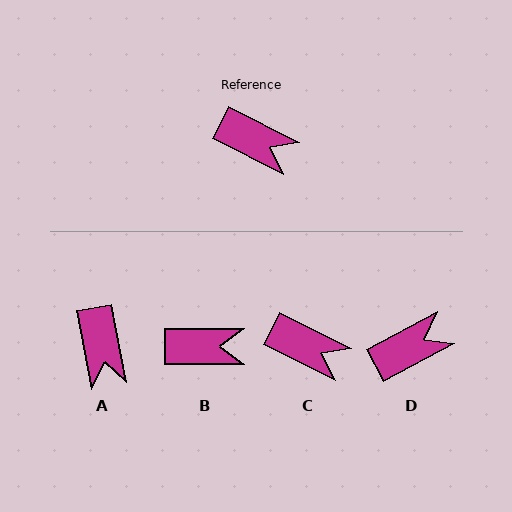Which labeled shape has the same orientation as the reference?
C.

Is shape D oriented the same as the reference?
No, it is off by about 55 degrees.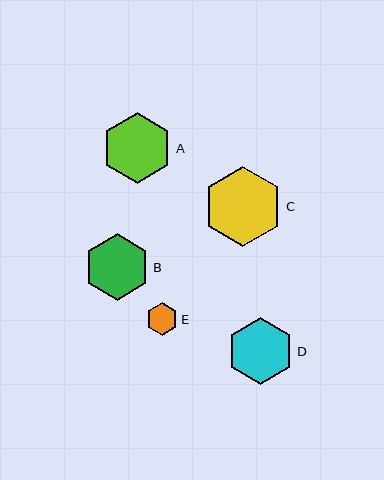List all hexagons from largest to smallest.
From largest to smallest: C, A, D, B, E.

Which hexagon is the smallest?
Hexagon E is the smallest with a size of approximately 32 pixels.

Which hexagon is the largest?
Hexagon C is the largest with a size of approximately 80 pixels.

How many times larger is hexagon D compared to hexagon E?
Hexagon D is approximately 2.1 times the size of hexagon E.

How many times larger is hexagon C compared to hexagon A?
Hexagon C is approximately 1.1 times the size of hexagon A.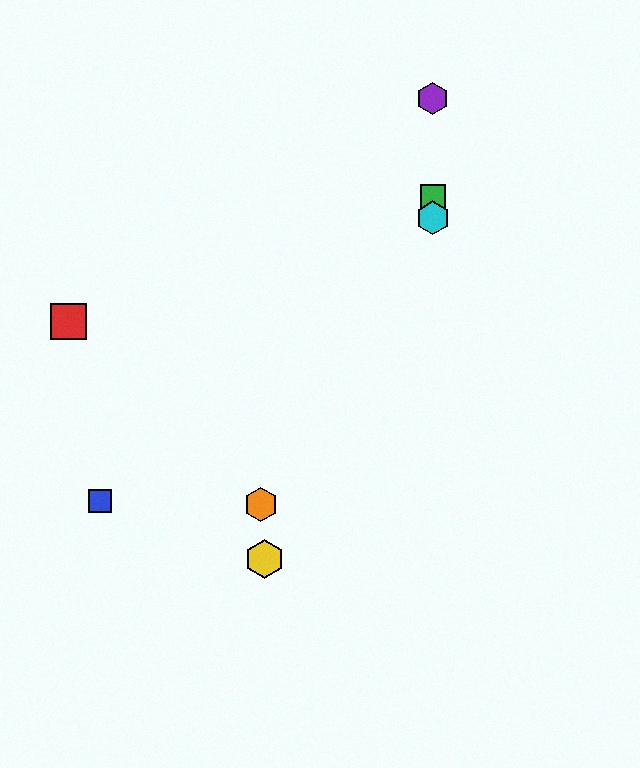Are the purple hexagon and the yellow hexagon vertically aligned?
No, the purple hexagon is at x≈433 and the yellow hexagon is at x≈264.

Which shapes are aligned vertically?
The green square, the purple hexagon, the cyan hexagon are aligned vertically.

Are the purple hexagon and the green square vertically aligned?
Yes, both are at x≈433.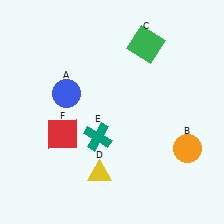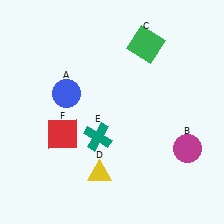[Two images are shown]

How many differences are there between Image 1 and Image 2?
There is 1 difference between the two images.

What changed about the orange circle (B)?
In Image 1, B is orange. In Image 2, it changed to magenta.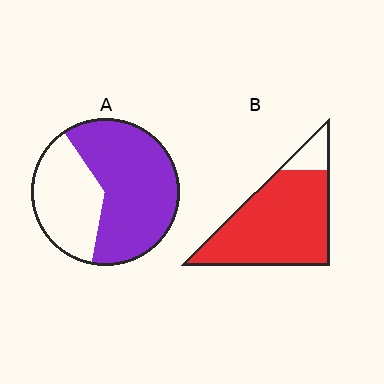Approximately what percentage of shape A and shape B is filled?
A is approximately 65% and B is approximately 90%.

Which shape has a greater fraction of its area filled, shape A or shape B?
Shape B.